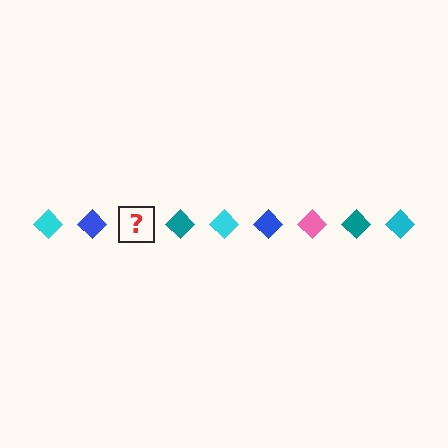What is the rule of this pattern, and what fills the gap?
The rule is that the pattern cycles through cyan, blue, pink, teal diamonds. The gap should be filled with a pink diamond.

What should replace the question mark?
The question mark should be replaced with a pink diamond.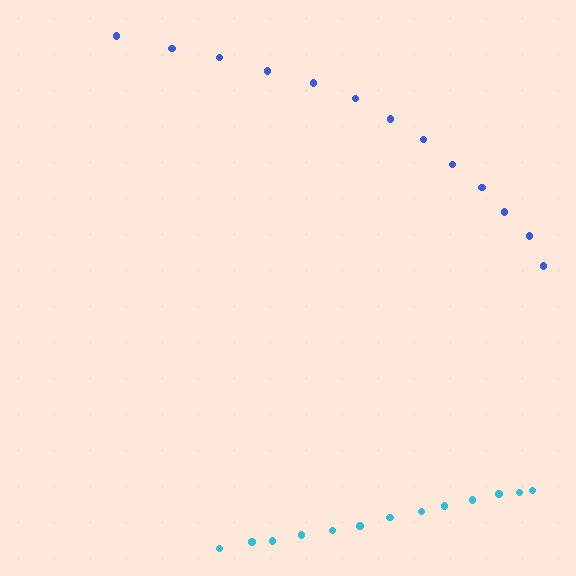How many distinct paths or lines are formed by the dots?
There are 2 distinct paths.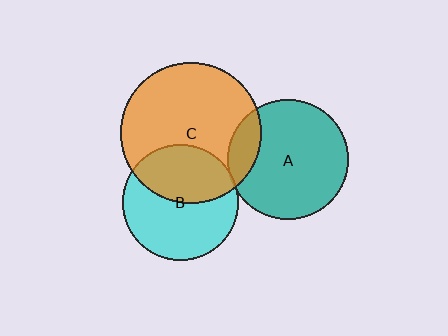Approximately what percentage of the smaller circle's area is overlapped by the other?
Approximately 5%.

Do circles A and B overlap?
Yes.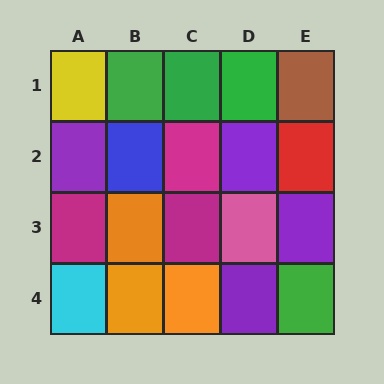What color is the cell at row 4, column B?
Orange.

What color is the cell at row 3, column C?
Magenta.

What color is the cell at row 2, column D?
Purple.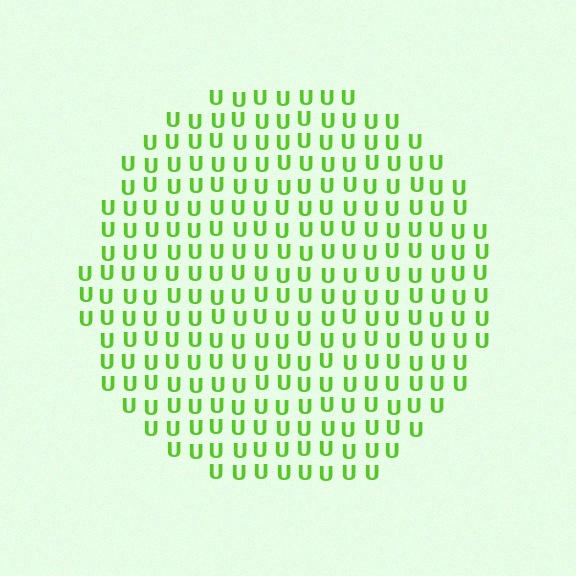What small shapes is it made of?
It is made of small letter U's.